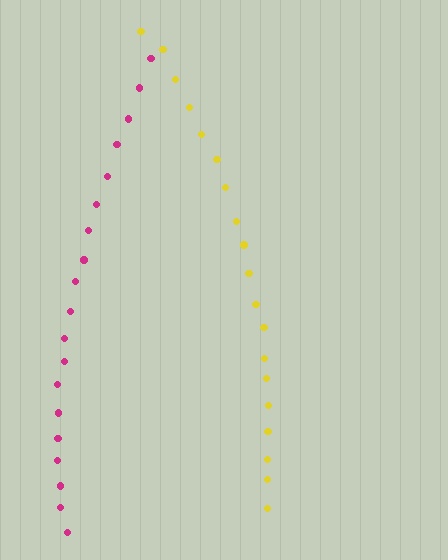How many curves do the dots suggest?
There are 2 distinct paths.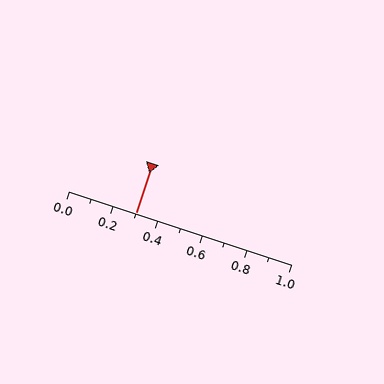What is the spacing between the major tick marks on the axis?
The major ticks are spaced 0.2 apart.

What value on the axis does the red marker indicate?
The marker indicates approximately 0.3.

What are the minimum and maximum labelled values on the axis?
The axis runs from 0.0 to 1.0.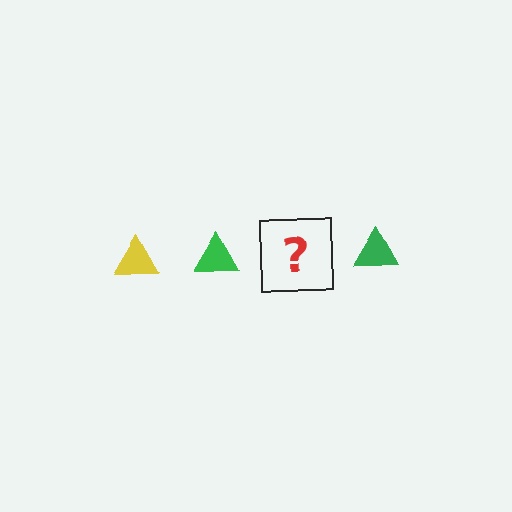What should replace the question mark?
The question mark should be replaced with a yellow triangle.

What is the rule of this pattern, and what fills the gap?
The rule is that the pattern cycles through yellow, green triangles. The gap should be filled with a yellow triangle.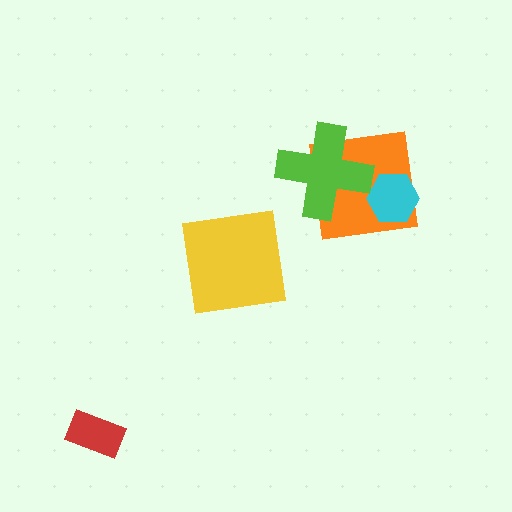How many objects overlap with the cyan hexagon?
1 object overlaps with the cyan hexagon.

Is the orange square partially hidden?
Yes, it is partially covered by another shape.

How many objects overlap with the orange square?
2 objects overlap with the orange square.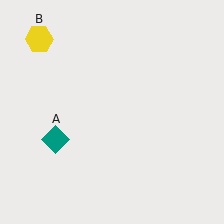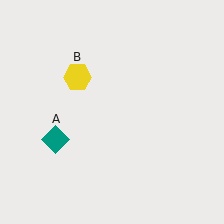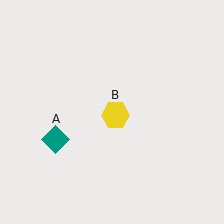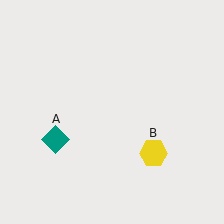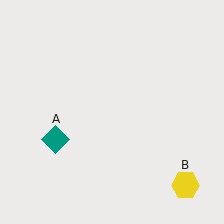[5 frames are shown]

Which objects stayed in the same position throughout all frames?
Teal diamond (object A) remained stationary.